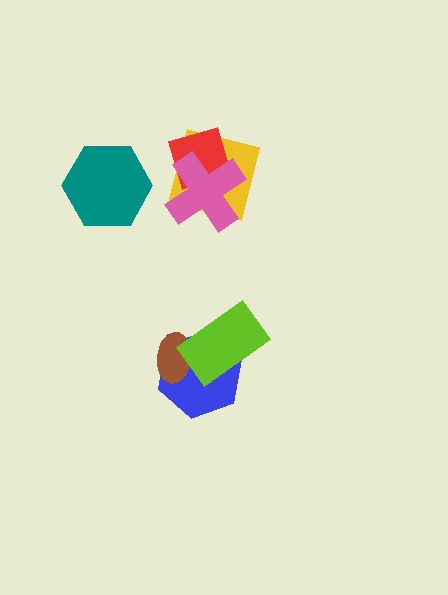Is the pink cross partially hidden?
No, no other shape covers it.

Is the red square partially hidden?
Yes, it is partially covered by another shape.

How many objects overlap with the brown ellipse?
2 objects overlap with the brown ellipse.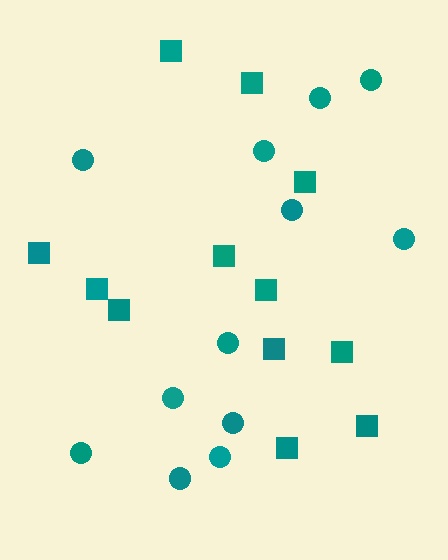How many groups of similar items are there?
There are 2 groups: one group of circles (12) and one group of squares (12).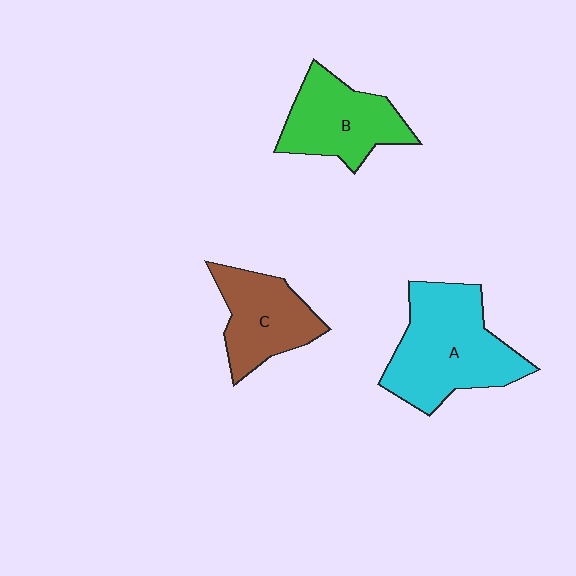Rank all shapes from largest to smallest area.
From largest to smallest: A (cyan), B (green), C (brown).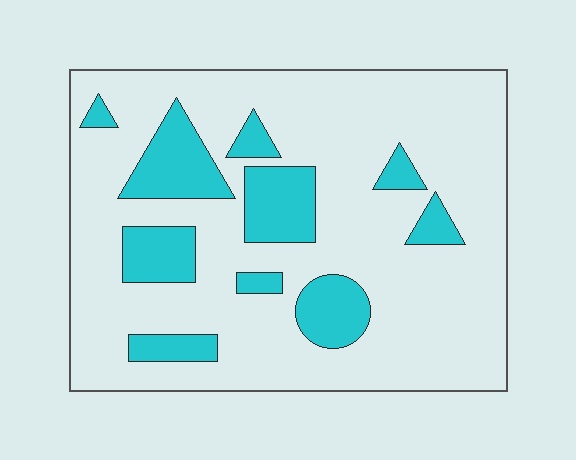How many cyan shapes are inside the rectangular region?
10.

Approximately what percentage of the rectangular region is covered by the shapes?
Approximately 20%.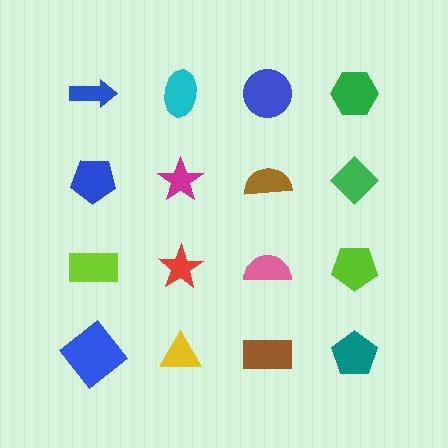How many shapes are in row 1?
4 shapes.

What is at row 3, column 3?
A pink semicircle.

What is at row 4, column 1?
A blue diamond.